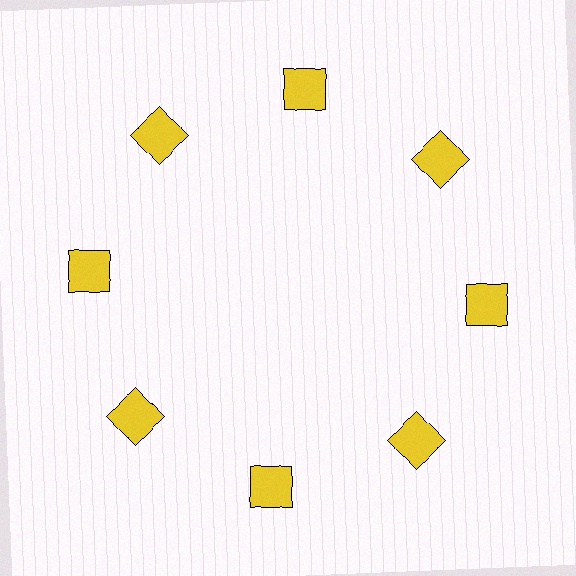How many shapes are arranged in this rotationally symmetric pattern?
There are 8 shapes, arranged in 8 groups of 1.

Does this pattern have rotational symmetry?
Yes, this pattern has 8-fold rotational symmetry. It looks the same after rotating 45 degrees around the center.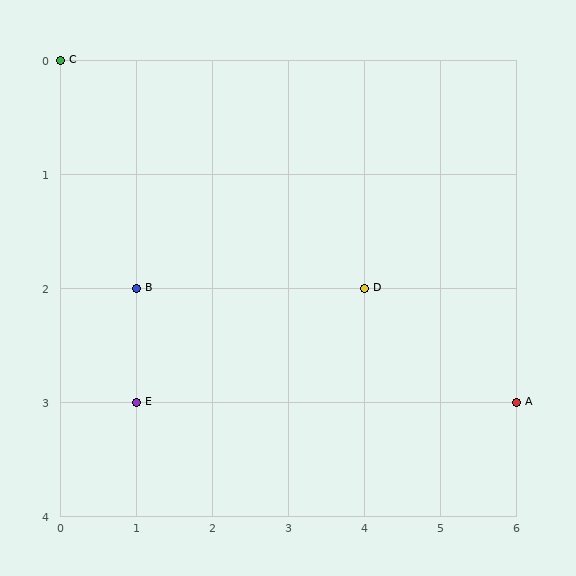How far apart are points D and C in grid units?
Points D and C are 4 columns and 2 rows apart (about 4.5 grid units diagonally).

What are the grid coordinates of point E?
Point E is at grid coordinates (1, 3).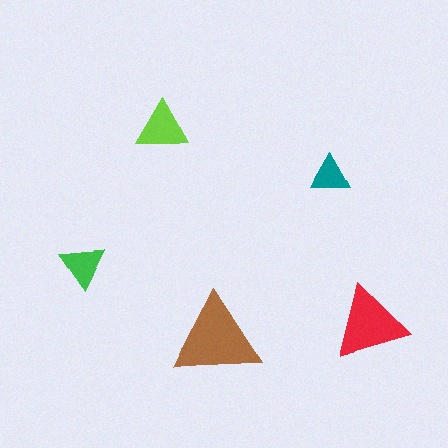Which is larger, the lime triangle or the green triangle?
The lime one.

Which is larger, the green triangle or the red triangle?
The red one.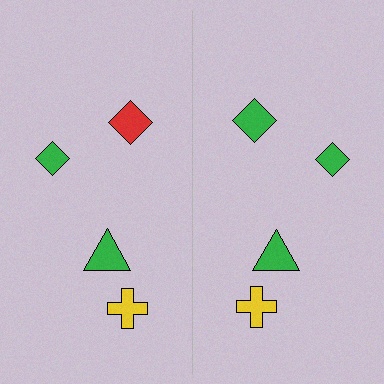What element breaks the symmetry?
The green diamond on the right side breaks the symmetry — its mirror counterpart is red.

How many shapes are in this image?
There are 8 shapes in this image.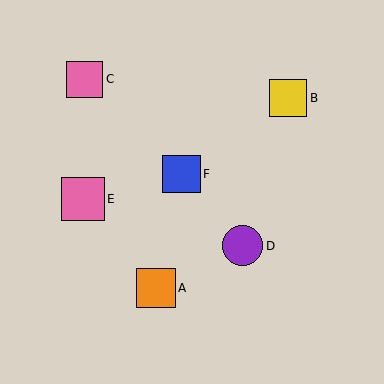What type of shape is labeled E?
Shape E is a pink square.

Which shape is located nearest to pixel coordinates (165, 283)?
The orange square (labeled A) at (156, 288) is nearest to that location.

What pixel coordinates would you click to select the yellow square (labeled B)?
Click at (288, 98) to select the yellow square B.